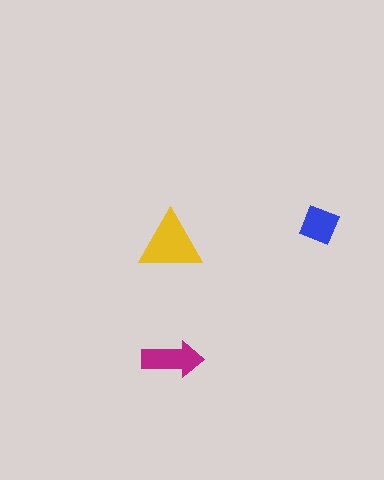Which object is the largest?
The yellow triangle.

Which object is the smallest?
The blue diamond.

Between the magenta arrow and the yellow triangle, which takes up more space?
The yellow triangle.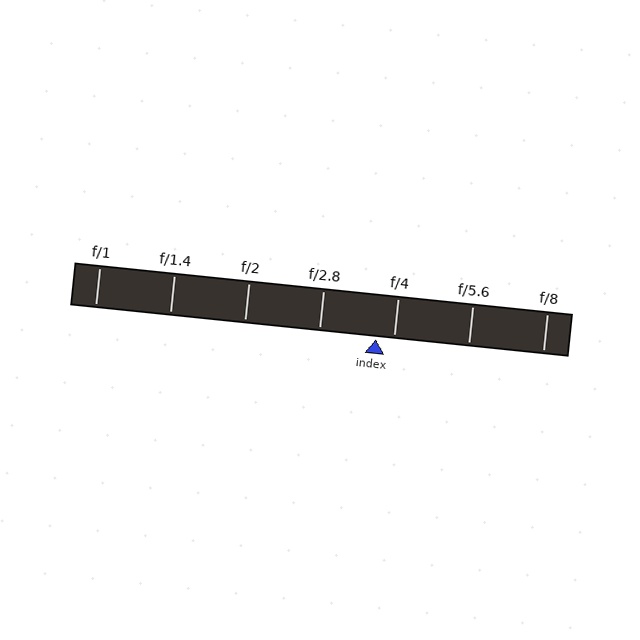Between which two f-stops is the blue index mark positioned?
The index mark is between f/2.8 and f/4.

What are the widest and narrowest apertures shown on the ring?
The widest aperture shown is f/1 and the narrowest is f/8.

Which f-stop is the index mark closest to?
The index mark is closest to f/4.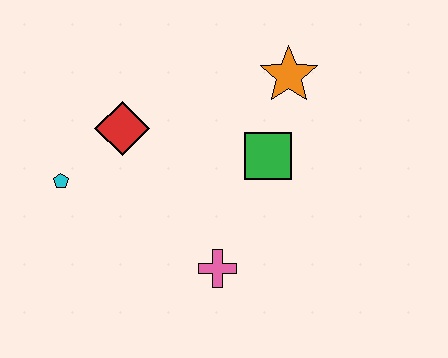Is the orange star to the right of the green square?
Yes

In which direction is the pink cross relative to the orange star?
The pink cross is below the orange star.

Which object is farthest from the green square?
The cyan pentagon is farthest from the green square.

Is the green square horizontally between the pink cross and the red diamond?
No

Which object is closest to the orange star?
The green square is closest to the orange star.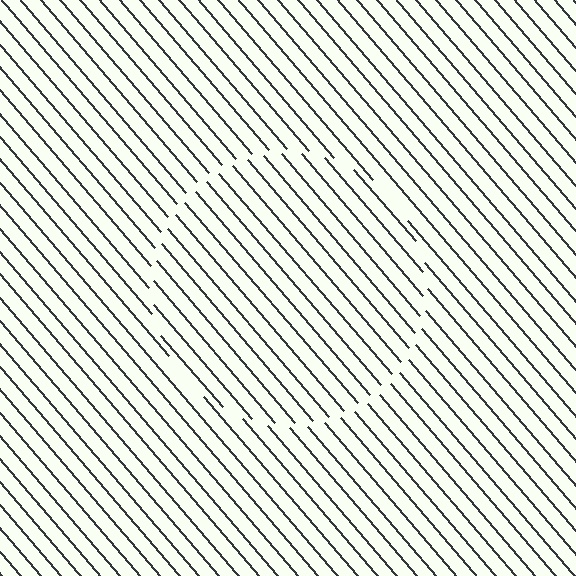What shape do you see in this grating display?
An illusory circle. The interior of the shape contains the same grating, shifted by half a period — the contour is defined by the phase discontinuity where line-ends from the inner and outer gratings abut.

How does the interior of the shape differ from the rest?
The interior of the shape contains the same grating, shifted by half a period — the contour is defined by the phase discontinuity where line-ends from the inner and outer gratings abut.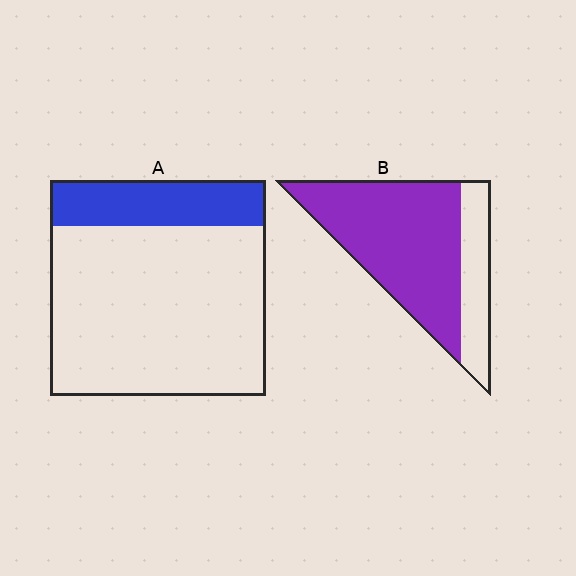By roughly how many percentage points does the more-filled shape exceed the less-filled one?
By roughly 55 percentage points (B over A).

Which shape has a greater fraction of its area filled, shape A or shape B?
Shape B.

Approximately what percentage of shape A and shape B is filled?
A is approximately 20% and B is approximately 75%.